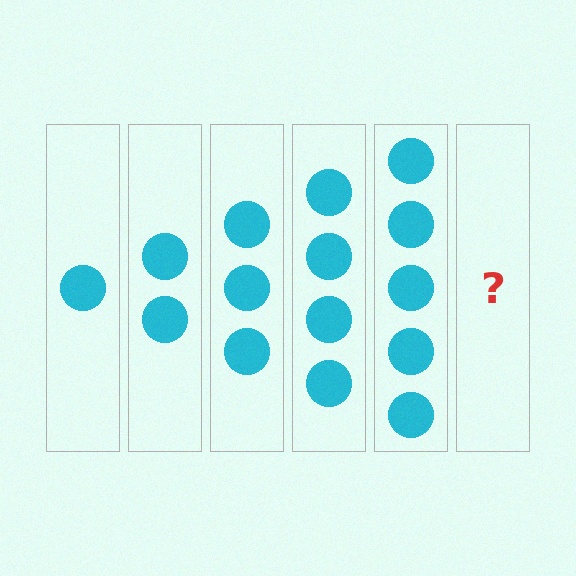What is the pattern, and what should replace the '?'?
The pattern is that each step adds one more circle. The '?' should be 6 circles.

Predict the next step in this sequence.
The next step is 6 circles.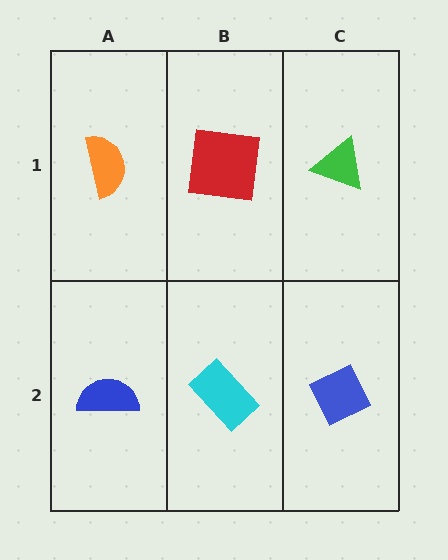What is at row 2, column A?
A blue semicircle.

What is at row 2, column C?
A blue diamond.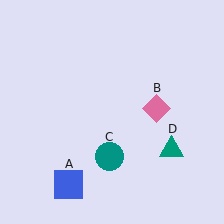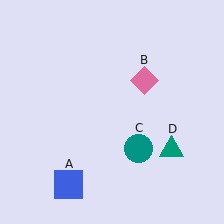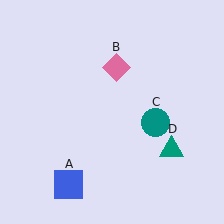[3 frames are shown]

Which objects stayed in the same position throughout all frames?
Blue square (object A) and teal triangle (object D) remained stationary.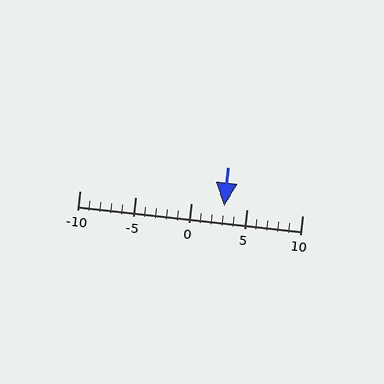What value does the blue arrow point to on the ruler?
The blue arrow points to approximately 3.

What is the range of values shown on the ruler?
The ruler shows values from -10 to 10.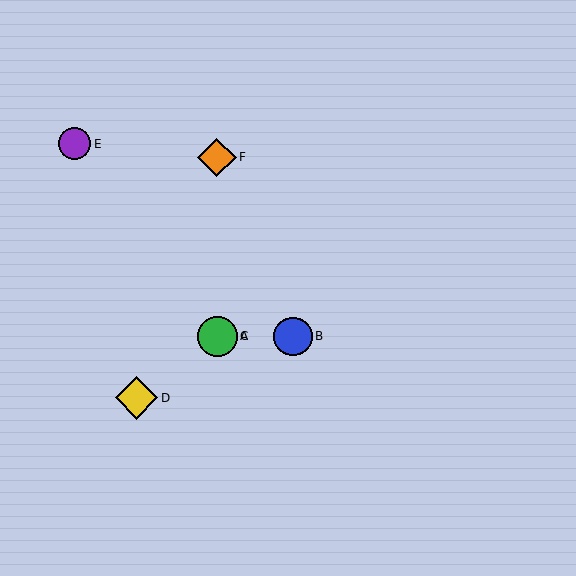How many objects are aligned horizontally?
3 objects (A, B, C) are aligned horizontally.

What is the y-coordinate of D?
Object D is at y≈398.